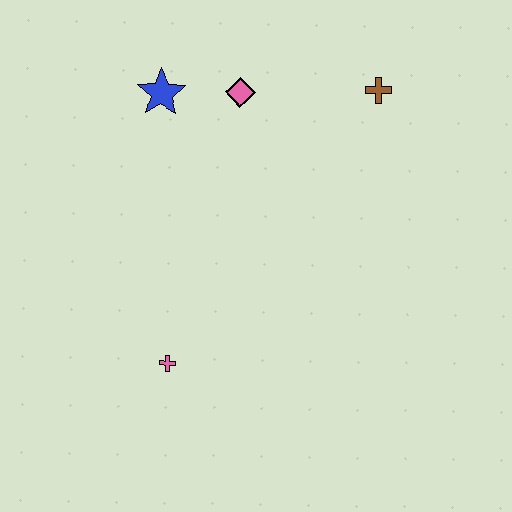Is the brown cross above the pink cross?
Yes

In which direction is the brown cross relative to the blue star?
The brown cross is to the right of the blue star.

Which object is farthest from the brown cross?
The pink cross is farthest from the brown cross.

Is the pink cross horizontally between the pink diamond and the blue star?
Yes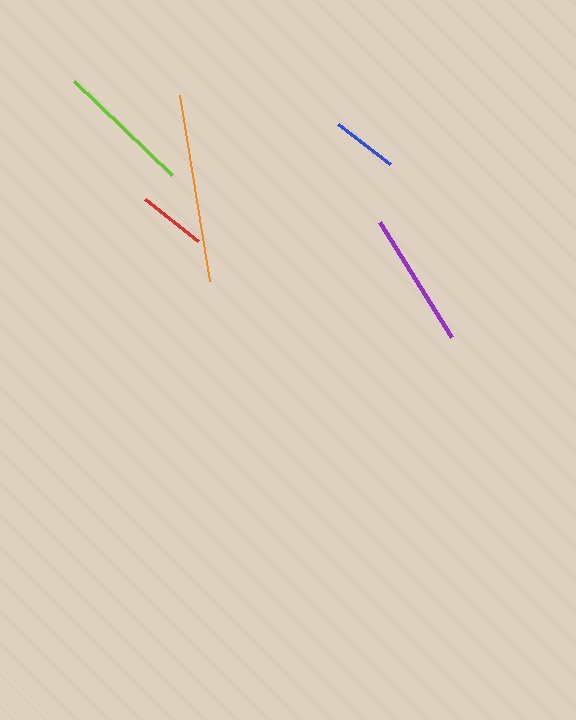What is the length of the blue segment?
The blue segment is approximately 66 pixels long.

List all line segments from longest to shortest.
From longest to shortest: orange, lime, purple, red, blue.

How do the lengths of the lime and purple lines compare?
The lime and purple lines are approximately the same length.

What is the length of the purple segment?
The purple segment is approximately 135 pixels long.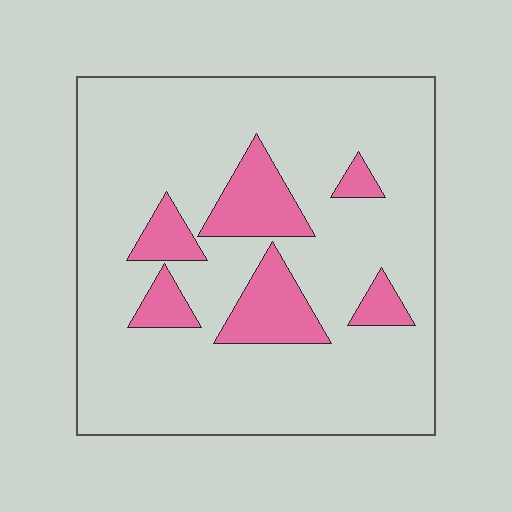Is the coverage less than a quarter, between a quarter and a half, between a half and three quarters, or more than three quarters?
Less than a quarter.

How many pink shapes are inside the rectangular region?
6.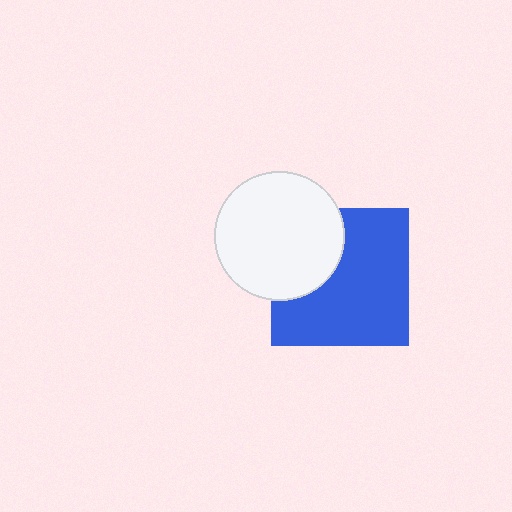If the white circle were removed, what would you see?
You would see the complete blue square.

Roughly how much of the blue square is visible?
Most of it is visible (roughly 69%).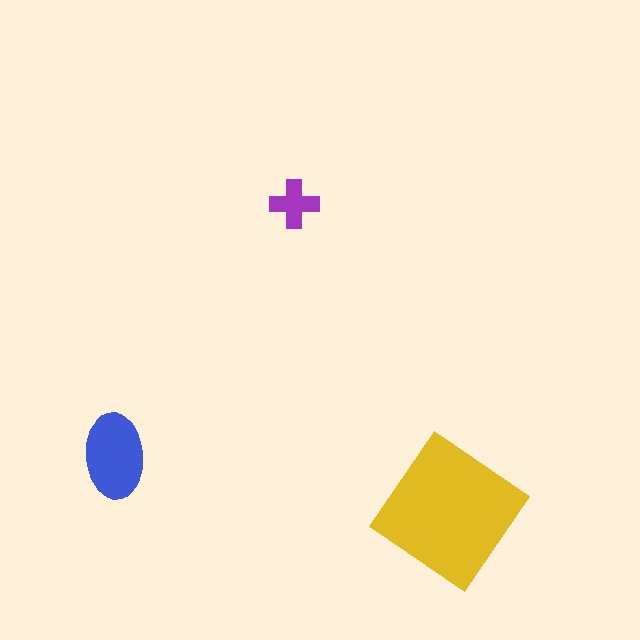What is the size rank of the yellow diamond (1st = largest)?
1st.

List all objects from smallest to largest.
The purple cross, the blue ellipse, the yellow diamond.